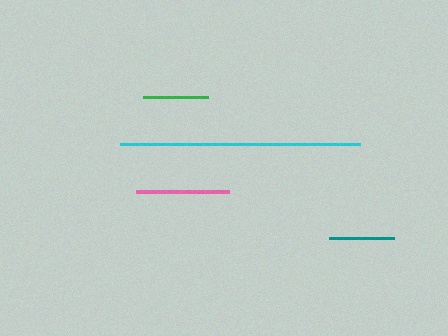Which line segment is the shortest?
The teal line is the shortest at approximately 65 pixels.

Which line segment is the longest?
The cyan line is the longest at approximately 239 pixels.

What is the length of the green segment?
The green segment is approximately 65 pixels long.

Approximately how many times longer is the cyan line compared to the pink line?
The cyan line is approximately 2.6 times the length of the pink line.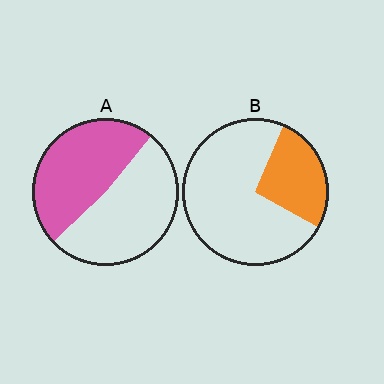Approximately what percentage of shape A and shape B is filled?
A is approximately 50% and B is approximately 25%.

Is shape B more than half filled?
No.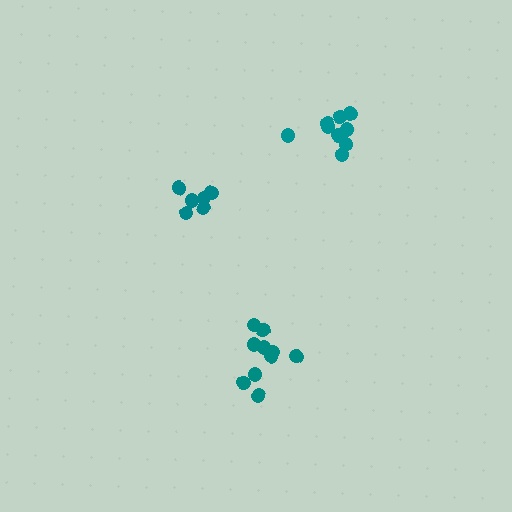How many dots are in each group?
Group 1: 6 dots, Group 2: 11 dots, Group 3: 10 dots (27 total).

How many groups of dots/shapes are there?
There are 3 groups.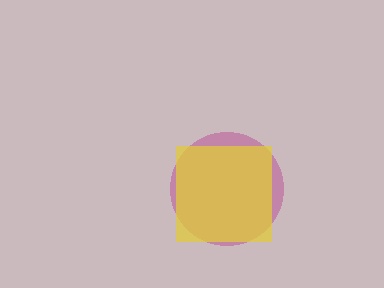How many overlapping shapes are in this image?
There are 2 overlapping shapes in the image.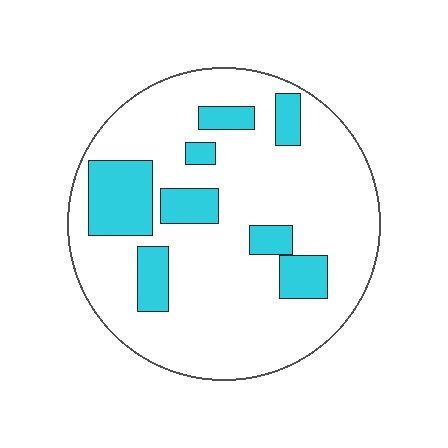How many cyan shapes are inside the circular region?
8.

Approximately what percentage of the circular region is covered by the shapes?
Approximately 20%.